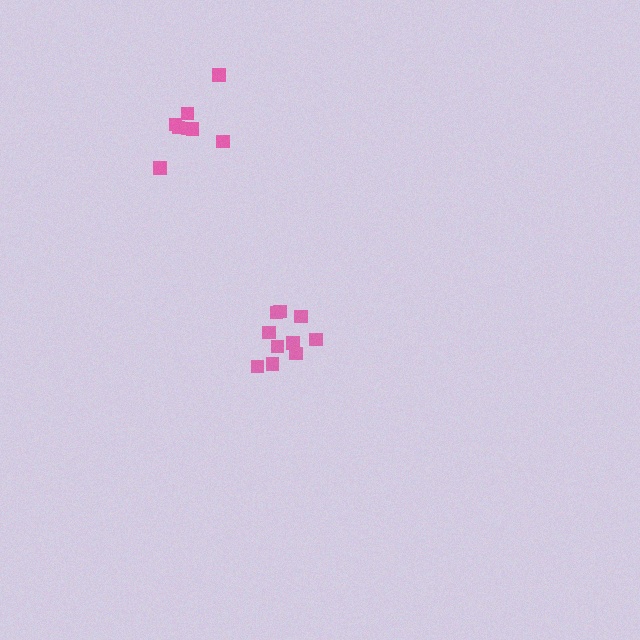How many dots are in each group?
Group 1: 10 dots, Group 2: 8 dots (18 total).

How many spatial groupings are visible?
There are 2 spatial groupings.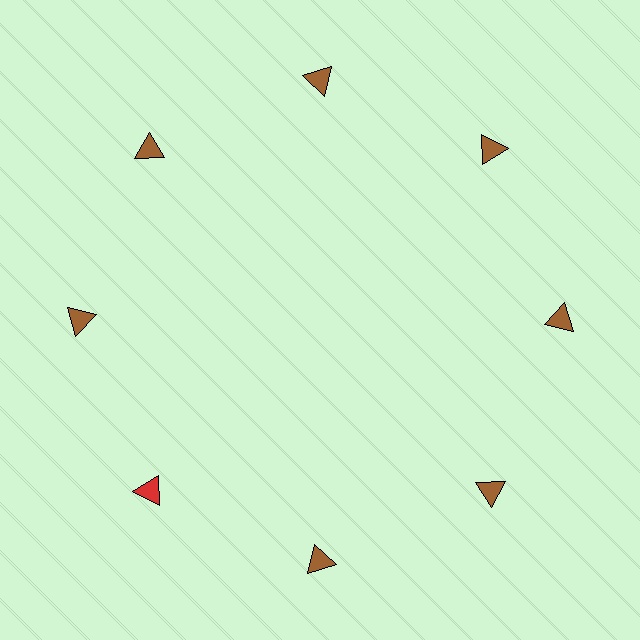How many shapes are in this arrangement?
There are 8 shapes arranged in a ring pattern.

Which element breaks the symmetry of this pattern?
The red triangle at roughly the 8 o'clock position breaks the symmetry. All other shapes are brown triangles.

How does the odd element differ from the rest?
It has a different color: red instead of brown.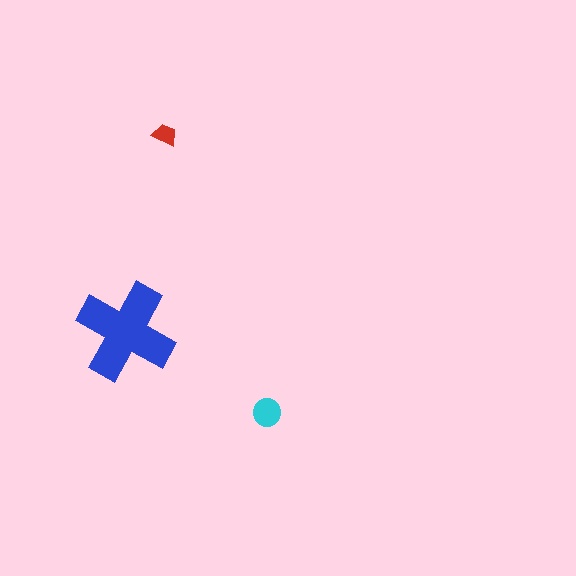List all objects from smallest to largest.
The red trapezoid, the cyan circle, the blue cross.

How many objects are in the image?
There are 3 objects in the image.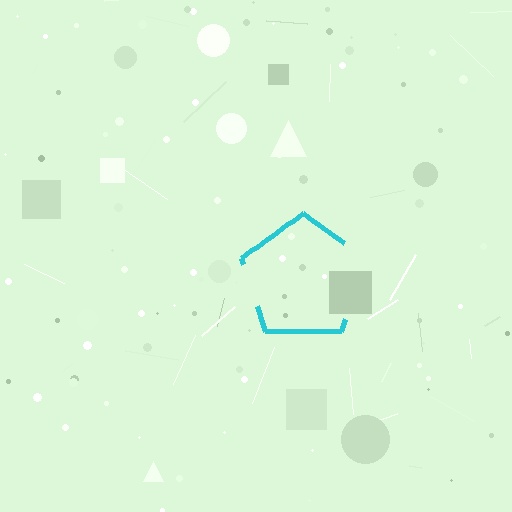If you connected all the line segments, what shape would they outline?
They would outline a pentagon.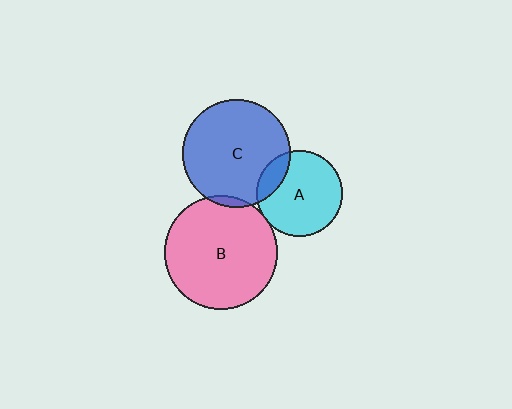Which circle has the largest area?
Circle B (pink).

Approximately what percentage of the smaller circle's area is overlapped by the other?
Approximately 5%.